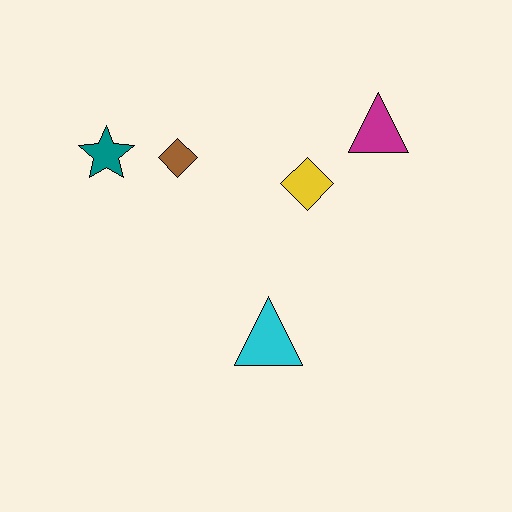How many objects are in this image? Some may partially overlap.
There are 5 objects.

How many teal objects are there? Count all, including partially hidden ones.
There is 1 teal object.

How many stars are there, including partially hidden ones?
There is 1 star.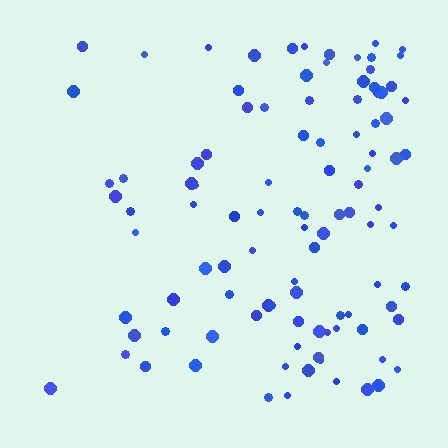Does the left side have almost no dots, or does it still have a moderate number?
Still a moderate number, just noticeably fewer than the right.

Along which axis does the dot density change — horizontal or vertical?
Horizontal.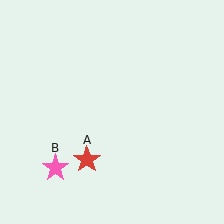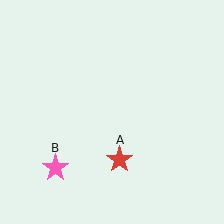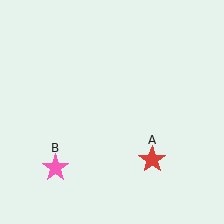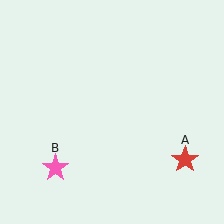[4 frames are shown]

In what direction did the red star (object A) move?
The red star (object A) moved right.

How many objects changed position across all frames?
1 object changed position: red star (object A).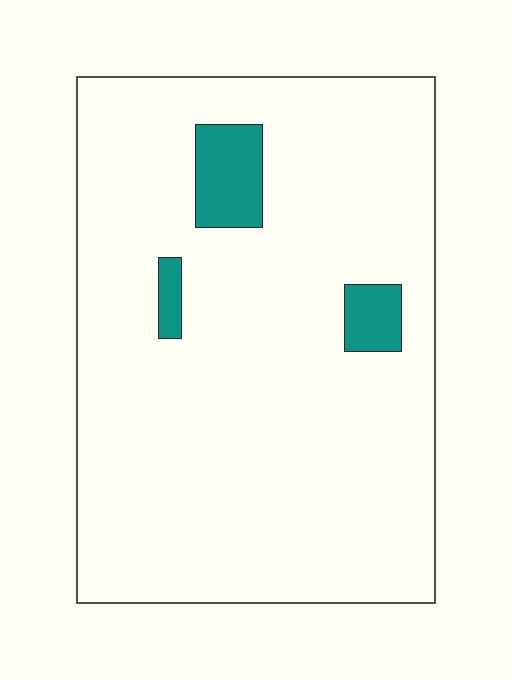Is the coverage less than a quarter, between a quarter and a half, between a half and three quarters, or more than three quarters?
Less than a quarter.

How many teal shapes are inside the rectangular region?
3.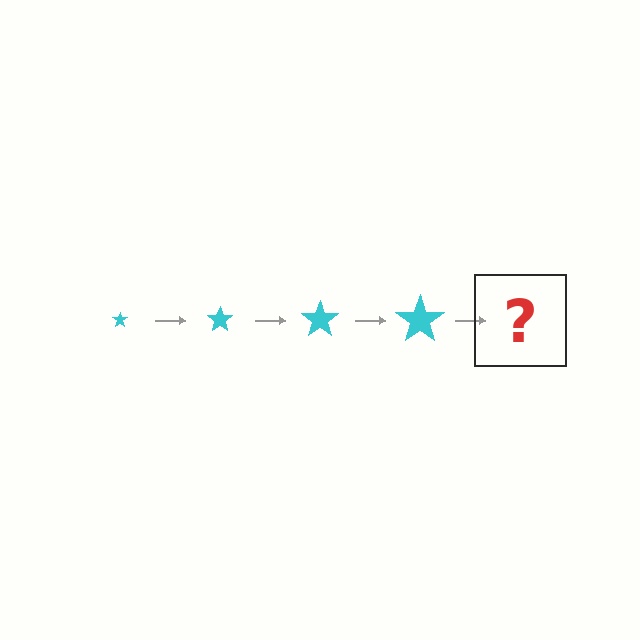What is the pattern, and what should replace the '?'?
The pattern is that the star gets progressively larger each step. The '?' should be a cyan star, larger than the previous one.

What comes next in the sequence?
The next element should be a cyan star, larger than the previous one.